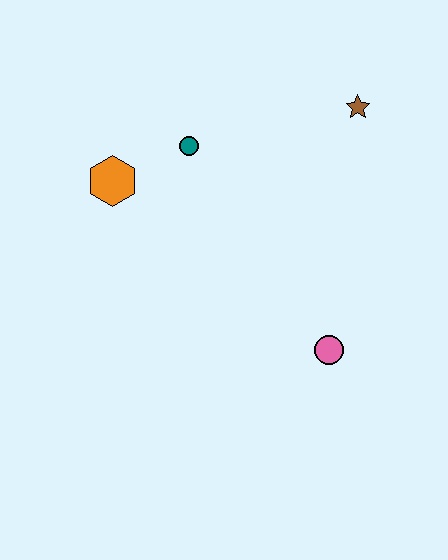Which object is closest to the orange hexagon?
The teal circle is closest to the orange hexagon.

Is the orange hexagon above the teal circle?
No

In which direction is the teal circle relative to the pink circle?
The teal circle is above the pink circle.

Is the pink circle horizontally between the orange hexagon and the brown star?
Yes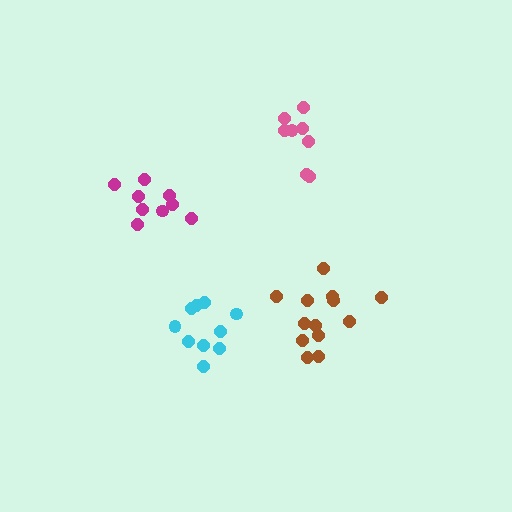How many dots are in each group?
Group 1: 9 dots, Group 2: 10 dots, Group 3: 8 dots, Group 4: 13 dots (40 total).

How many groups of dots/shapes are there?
There are 4 groups.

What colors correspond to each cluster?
The clusters are colored: magenta, cyan, pink, brown.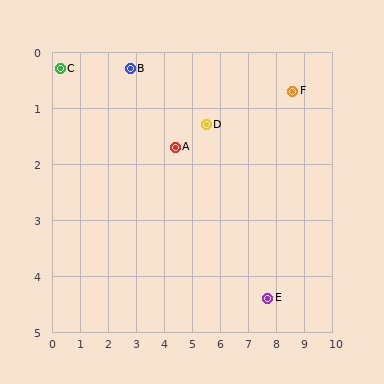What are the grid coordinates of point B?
Point B is at approximately (2.8, 0.3).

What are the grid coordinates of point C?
Point C is at approximately (0.3, 0.3).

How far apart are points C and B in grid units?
Points C and B are about 2.5 grid units apart.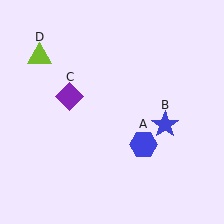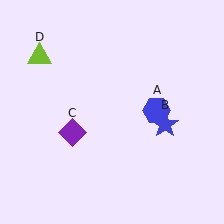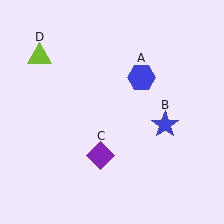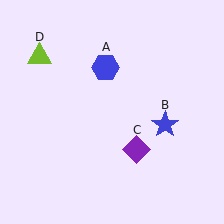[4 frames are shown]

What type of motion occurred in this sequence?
The blue hexagon (object A), purple diamond (object C) rotated counterclockwise around the center of the scene.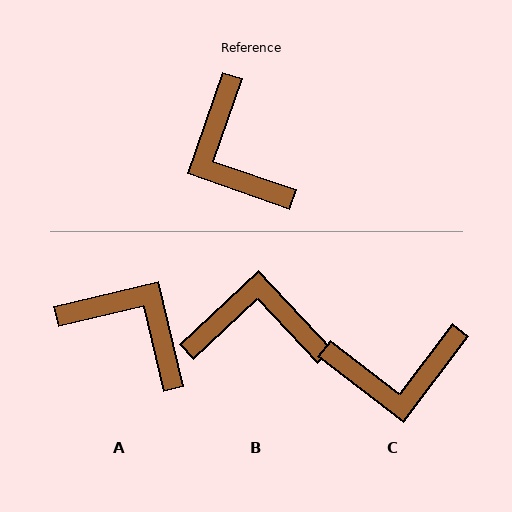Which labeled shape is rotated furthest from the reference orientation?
A, about 147 degrees away.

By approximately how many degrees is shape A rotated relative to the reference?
Approximately 147 degrees clockwise.